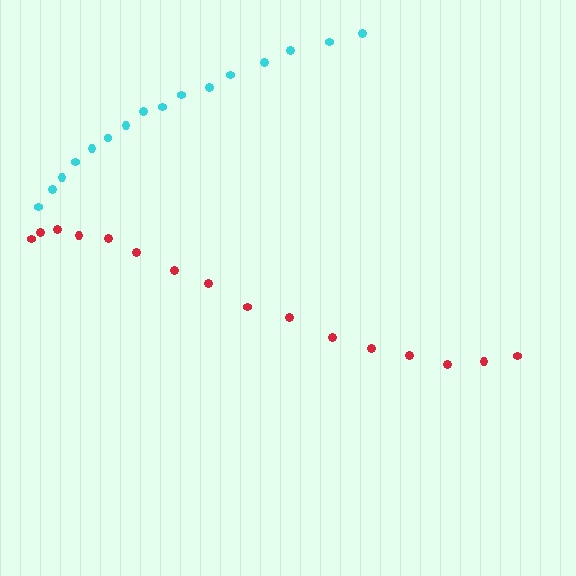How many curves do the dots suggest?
There are 2 distinct paths.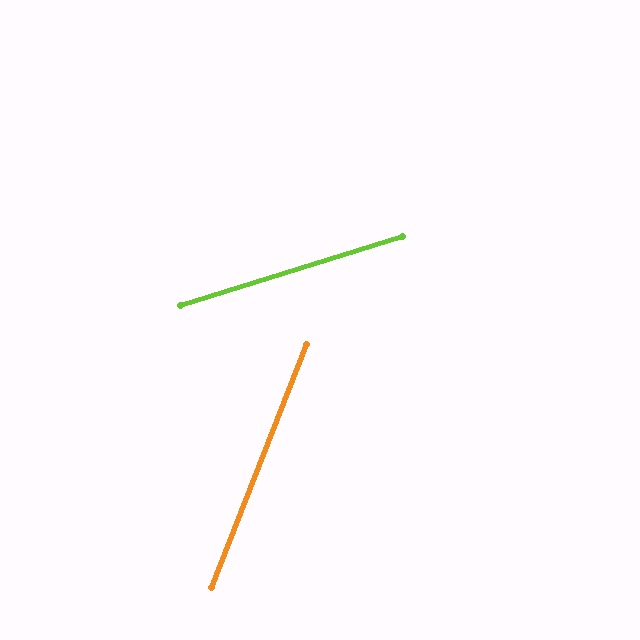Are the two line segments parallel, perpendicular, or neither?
Neither parallel nor perpendicular — they differ by about 52°.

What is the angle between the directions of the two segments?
Approximately 52 degrees.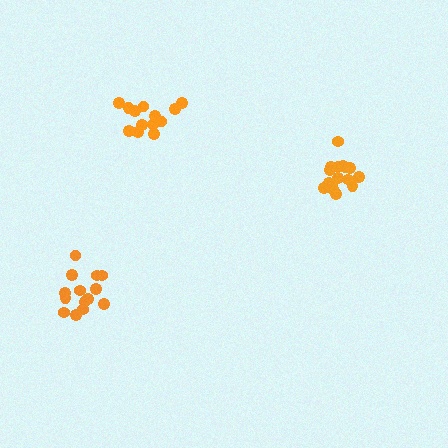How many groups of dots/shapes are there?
There are 3 groups.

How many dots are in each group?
Group 1: 16 dots, Group 2: 13 dots, Group 3: 14 dots (43 total).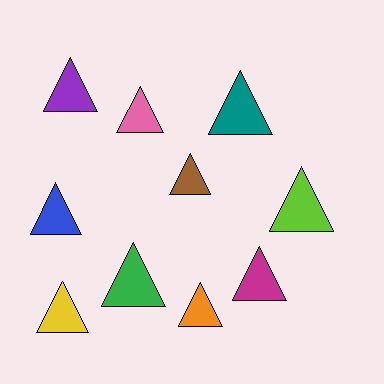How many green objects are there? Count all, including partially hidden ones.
There is 1 green object.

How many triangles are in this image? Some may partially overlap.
There are 10 triangles.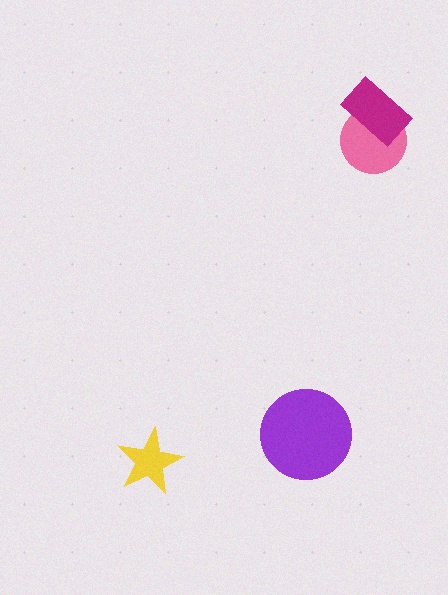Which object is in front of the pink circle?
The magenta rectangle is in front of the pink circle.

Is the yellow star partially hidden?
No, no other shape covers it.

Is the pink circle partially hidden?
Yes, it is partially covered by another shape.